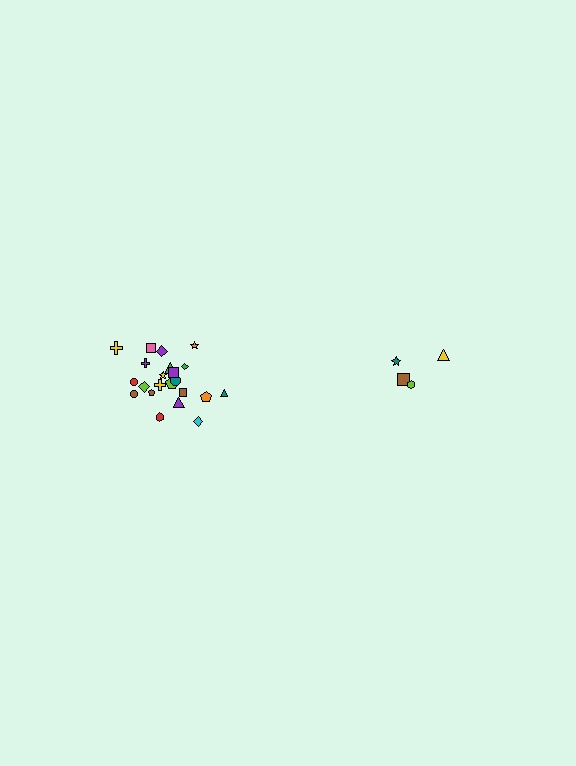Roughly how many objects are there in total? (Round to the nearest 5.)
Roughly 25 objects in total.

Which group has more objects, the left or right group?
The left group.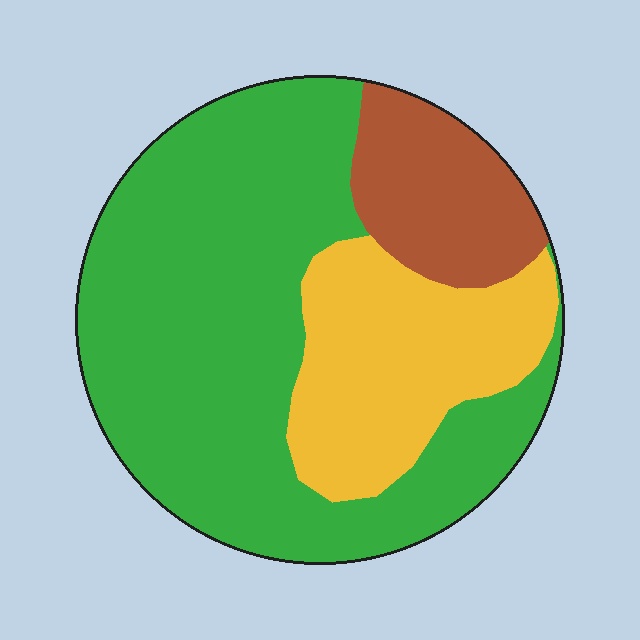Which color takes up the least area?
Brown, at roughly 15%.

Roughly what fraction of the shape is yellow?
Yellow covers about 25% of the shape.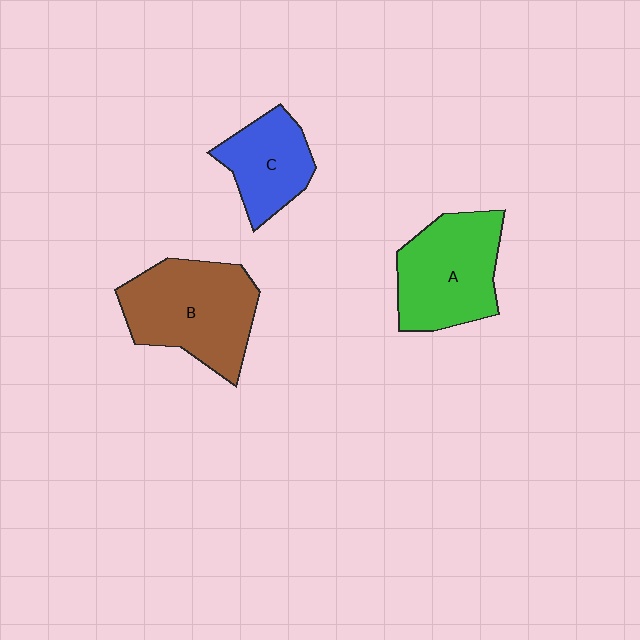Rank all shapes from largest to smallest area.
From largest to smallest: B (brown), A (green), C (blue).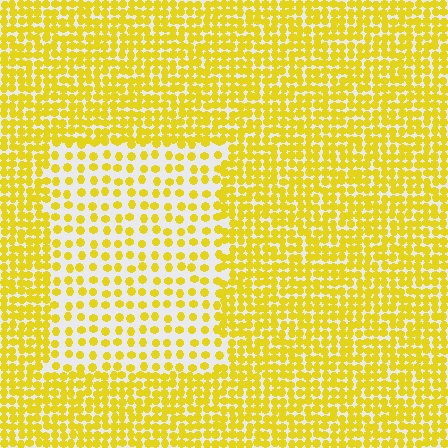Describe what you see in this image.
The image contains small yellow elements arranged at two different densities. A rectangle-shaped region is visible where the elements are less densely packed than the surrounding area.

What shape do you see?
I see a rectangle.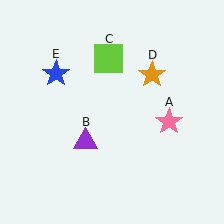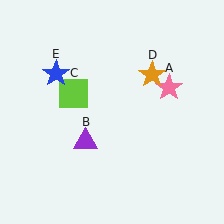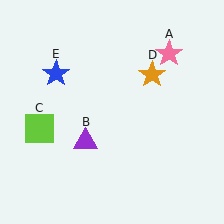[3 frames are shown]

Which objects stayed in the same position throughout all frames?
Purple triangle (object B) and orange star (object D) and blue star (object E) remained stationary.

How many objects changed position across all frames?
2 objects changed position: pink star (object A), lime square (object C).